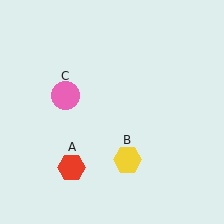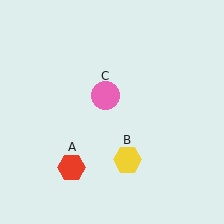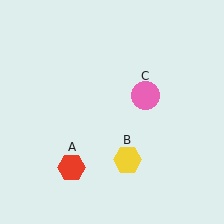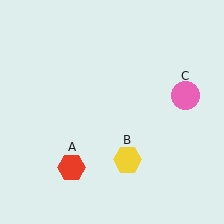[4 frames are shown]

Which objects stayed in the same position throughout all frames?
Red hexagon (object A) and yellow hexagon (object B) remained stationary.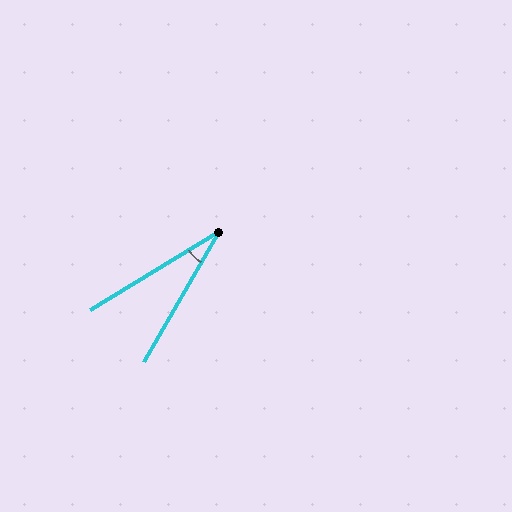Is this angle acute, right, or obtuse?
It is acute.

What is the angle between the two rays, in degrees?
Approximately 29 degrees.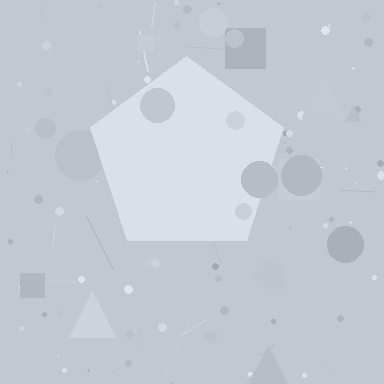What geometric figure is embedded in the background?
A pentagon is embedded in the background.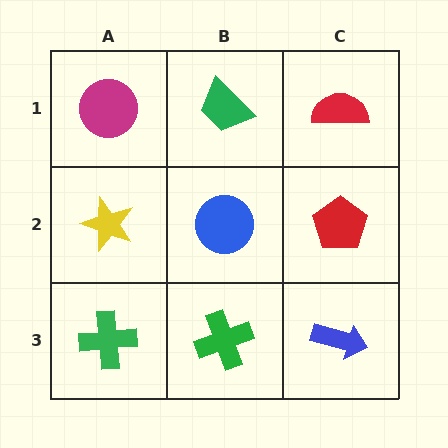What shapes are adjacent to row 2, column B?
A green trapezoid (row 1, column B), a green cross (row 3, column B), a yellow star (row 2, column A), a red pentagon (row 2, column C).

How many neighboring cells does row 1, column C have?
2.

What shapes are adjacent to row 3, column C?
A red pentagon (row 2, column C), a green cross (row 3, column B).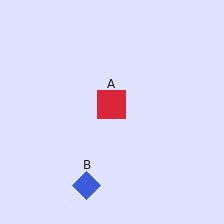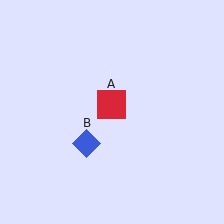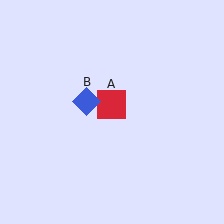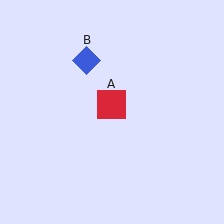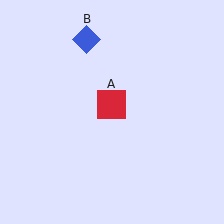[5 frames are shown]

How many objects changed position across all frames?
1 object changed position: blue diamond (object B).